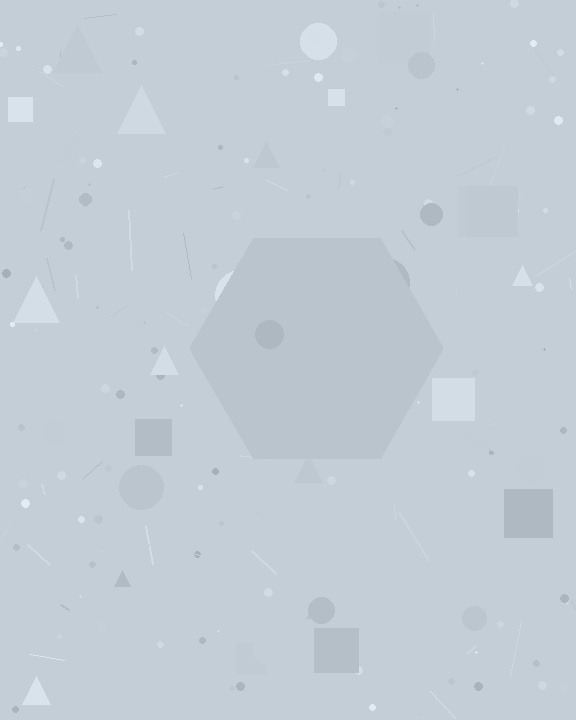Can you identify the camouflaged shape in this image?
The camouflaged shape is a hexagon.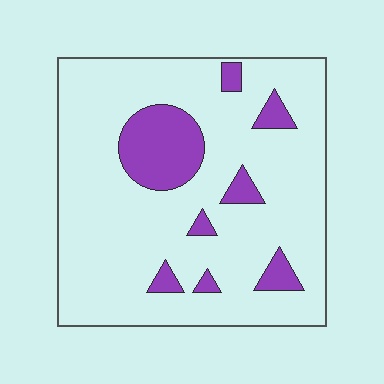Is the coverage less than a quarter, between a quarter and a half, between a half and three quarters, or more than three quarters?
Less than a quarter.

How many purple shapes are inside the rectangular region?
8.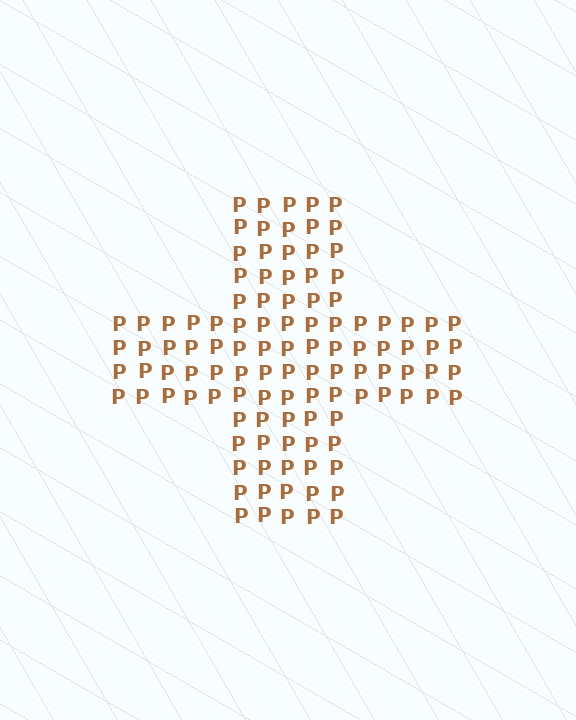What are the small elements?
The small elements are letter P's.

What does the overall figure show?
The overall figure shows a cross.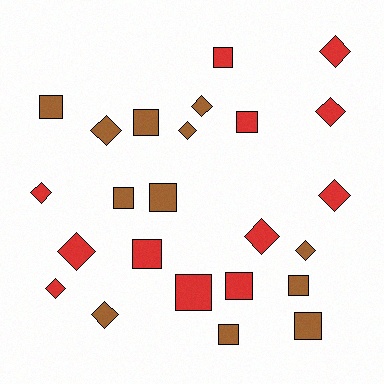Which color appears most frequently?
Red, with 12 objects.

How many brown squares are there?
There are 7 brown squares.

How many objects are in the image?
There are 24 objects.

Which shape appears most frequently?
Square, with 12 objects.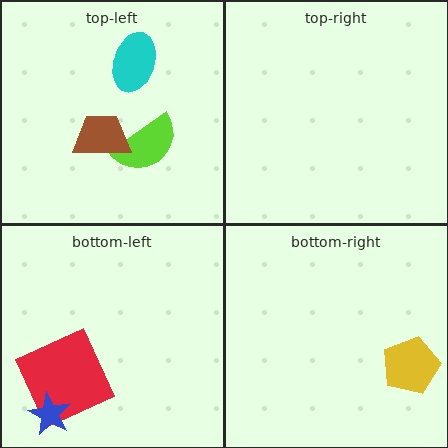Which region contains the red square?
The bottom-left region.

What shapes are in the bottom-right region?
The yellow pentagon.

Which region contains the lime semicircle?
The top-left region.